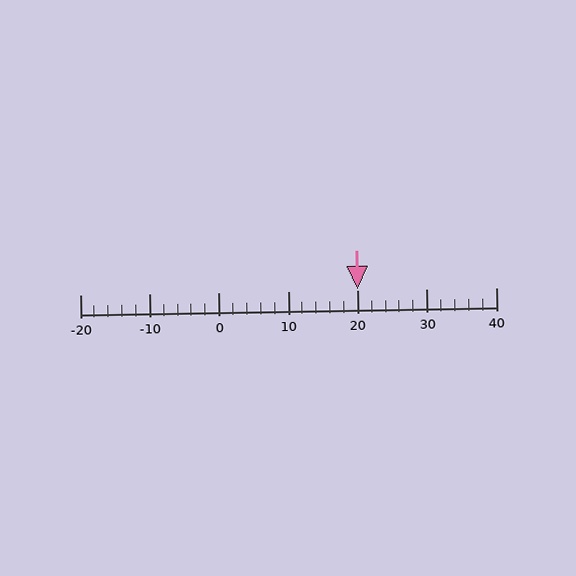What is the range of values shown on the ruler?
The ruler shows values from -20 to 40.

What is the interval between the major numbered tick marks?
The major tick marks are spaced 10 units apart.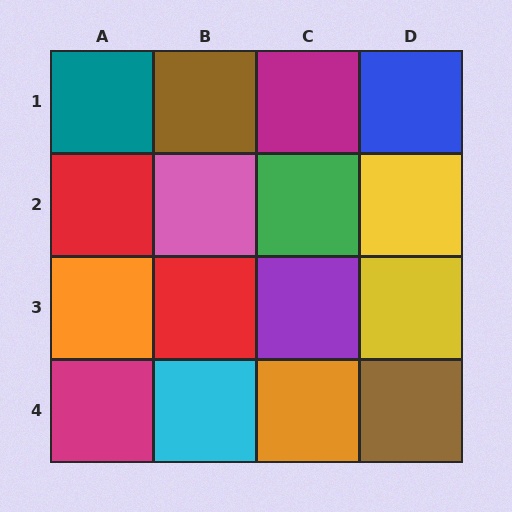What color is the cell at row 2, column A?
Red.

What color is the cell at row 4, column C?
Orange.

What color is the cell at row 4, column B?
Cyan.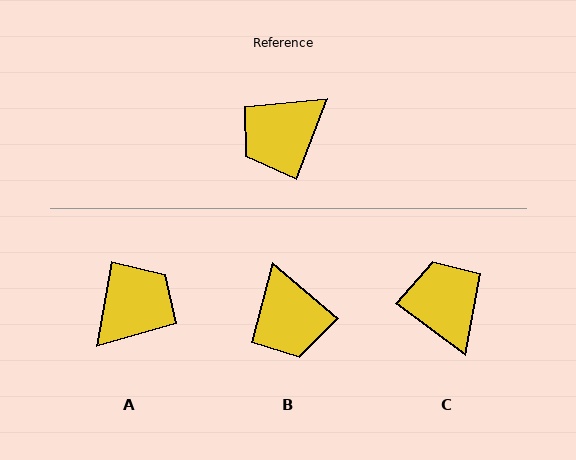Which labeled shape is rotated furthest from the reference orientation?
A, about 169 degrees away.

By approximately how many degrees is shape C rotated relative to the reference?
Approximately 106 degrees clockwise.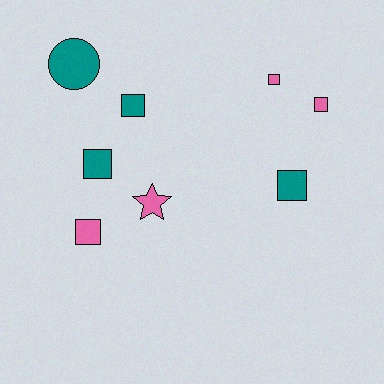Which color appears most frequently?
Teal, with 4 objects.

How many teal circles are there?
There is 1 teal circle.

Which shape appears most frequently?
Square, with 6 objects.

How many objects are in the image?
There are 8 objects.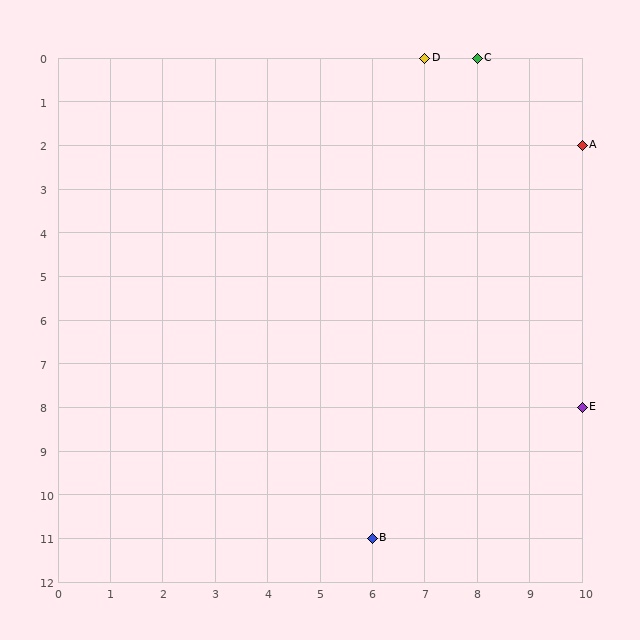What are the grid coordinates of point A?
Point A is at grid coordinates (10, 2).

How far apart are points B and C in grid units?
Points B and C are 2 columns and 11 rows apart (about 11.2 grid units diagonally).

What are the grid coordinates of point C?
Point C is at grid coordinates (8, 0).